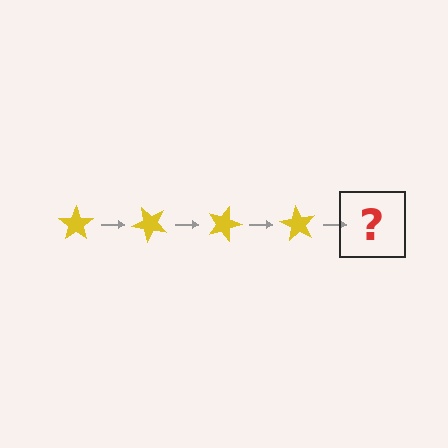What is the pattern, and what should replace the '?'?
The pattern is that the star rotates 45 degrees each step. The '?' should be a yellow star rotated 180 degrees.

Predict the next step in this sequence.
The next step is a yellow star rotated 180 degrees.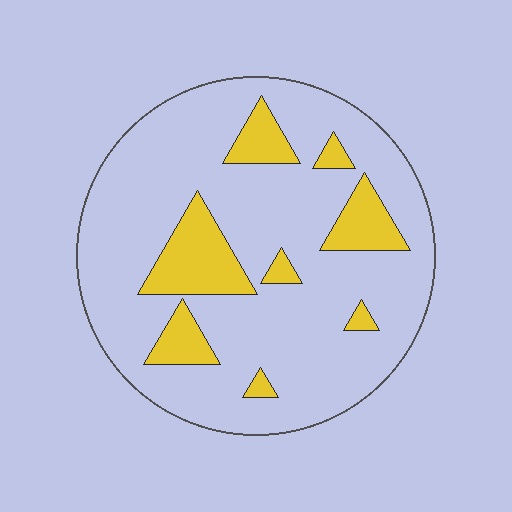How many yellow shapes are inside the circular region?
8.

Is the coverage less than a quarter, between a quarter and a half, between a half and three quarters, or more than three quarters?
Less than a quarter.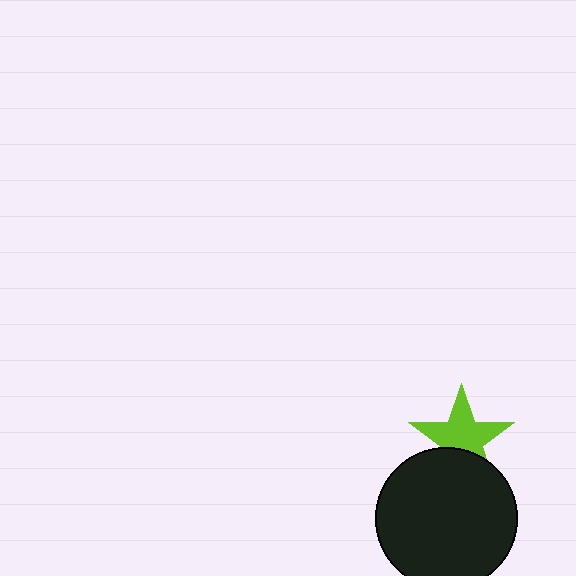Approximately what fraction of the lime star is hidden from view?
Roughly 31% of the lime star is hidden behind the black circle.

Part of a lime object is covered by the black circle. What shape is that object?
It is a star.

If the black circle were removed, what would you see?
You would see the complete lime star.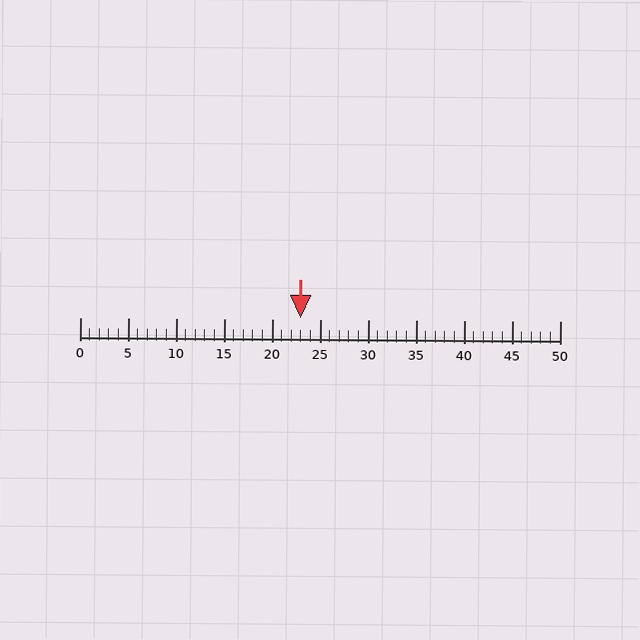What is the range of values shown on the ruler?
The ruler shows values from 0 to 50.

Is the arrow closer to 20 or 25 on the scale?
The arrow is closer to 25.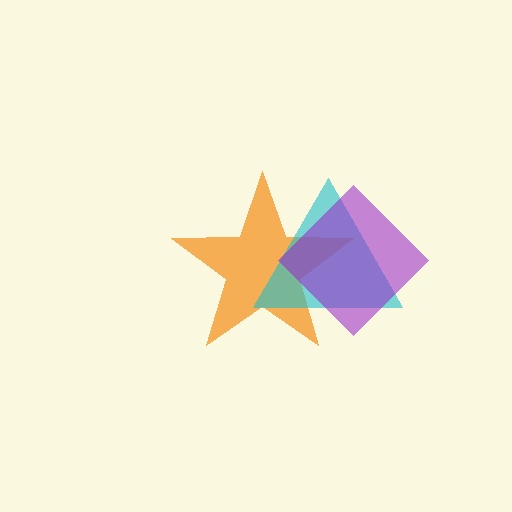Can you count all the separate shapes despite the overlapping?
Yes, there are 3 separate shapes.